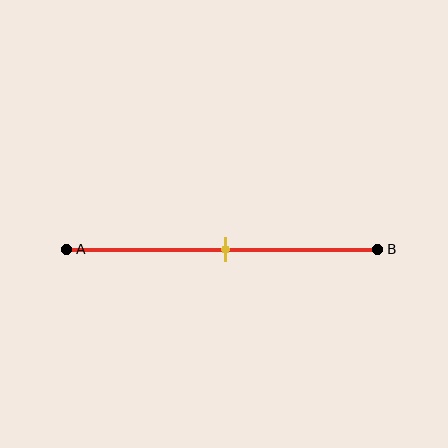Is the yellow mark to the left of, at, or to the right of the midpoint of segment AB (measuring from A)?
The yellow mark is approximately at the midpoint of segment AB.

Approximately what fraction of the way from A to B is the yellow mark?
The yellow mark is approximately 50% of the way from A to B.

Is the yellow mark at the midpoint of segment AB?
Yes, the mark is approximately at the midpoint.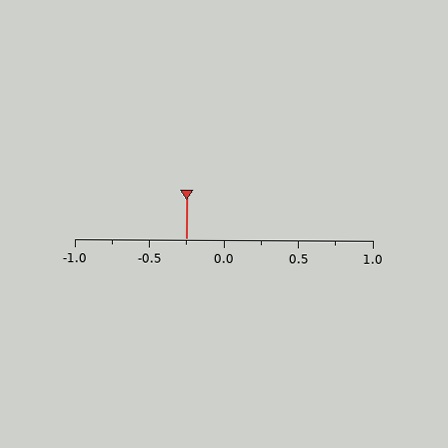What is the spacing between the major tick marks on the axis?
The major ticks are spaced 0.5 apart.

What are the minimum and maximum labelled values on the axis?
The axis runs from -1.0 to 1.0.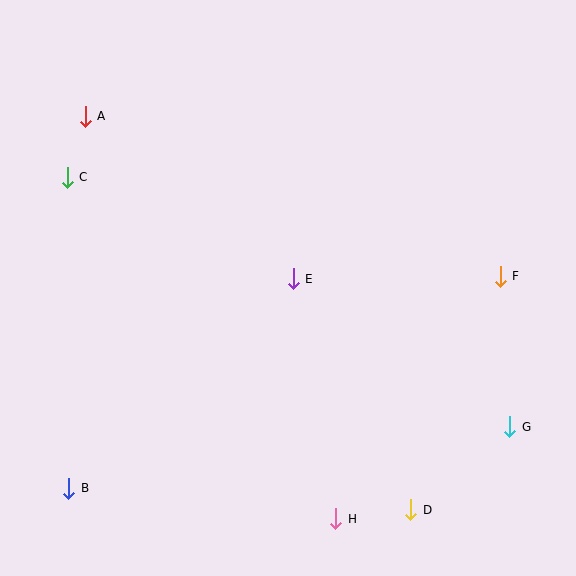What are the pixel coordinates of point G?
Point G is at (510, 427).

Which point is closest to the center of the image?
Point E at (293, 279) is closest to the center.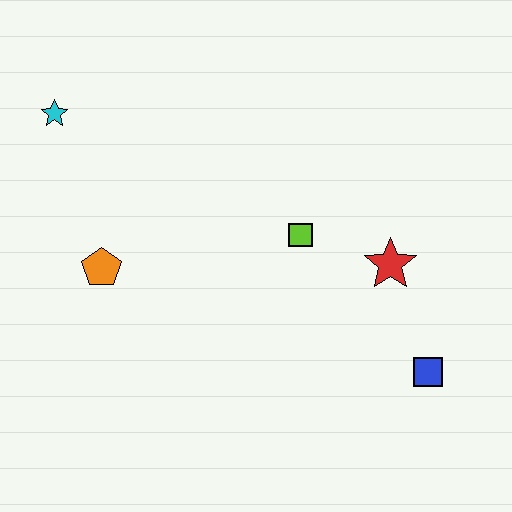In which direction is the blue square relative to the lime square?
The blue square is below the lime square.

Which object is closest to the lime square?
The red star is closest to the lime square.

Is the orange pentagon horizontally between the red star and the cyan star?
Yes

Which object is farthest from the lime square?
The cyan star is farthest from the lime square.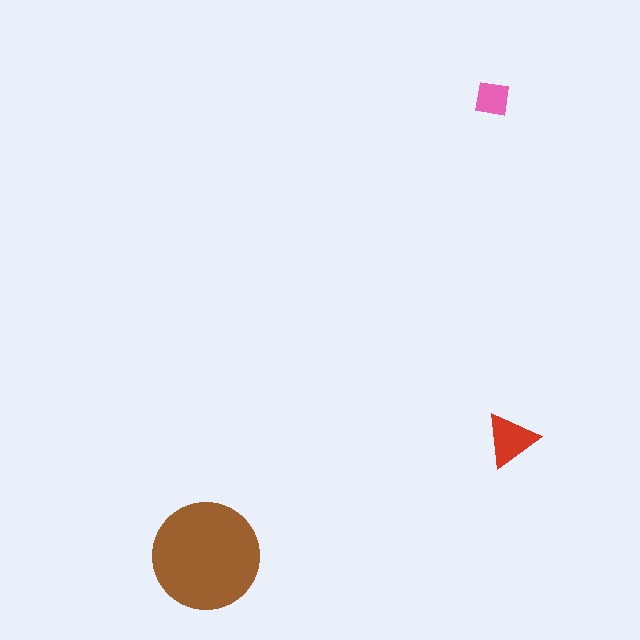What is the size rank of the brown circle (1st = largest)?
1st.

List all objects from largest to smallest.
The brown circle, the red triangle, the pink square.